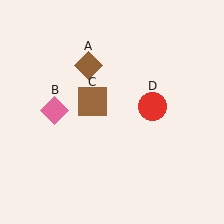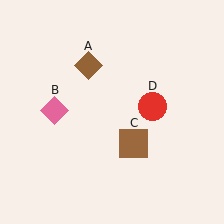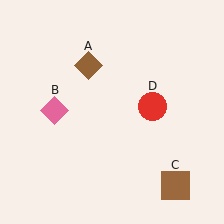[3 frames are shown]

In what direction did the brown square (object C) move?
The brown square (object C) moved down and to the right.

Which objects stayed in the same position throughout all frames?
Brown diamond (object A) and pink diamond (object B) and red circle (object D) remained stationary.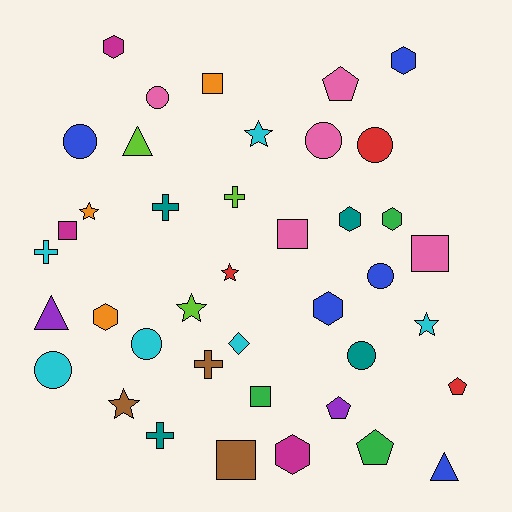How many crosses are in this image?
There are 5 crosses.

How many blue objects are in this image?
There are 5 blue objects.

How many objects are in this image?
There are 40 objects.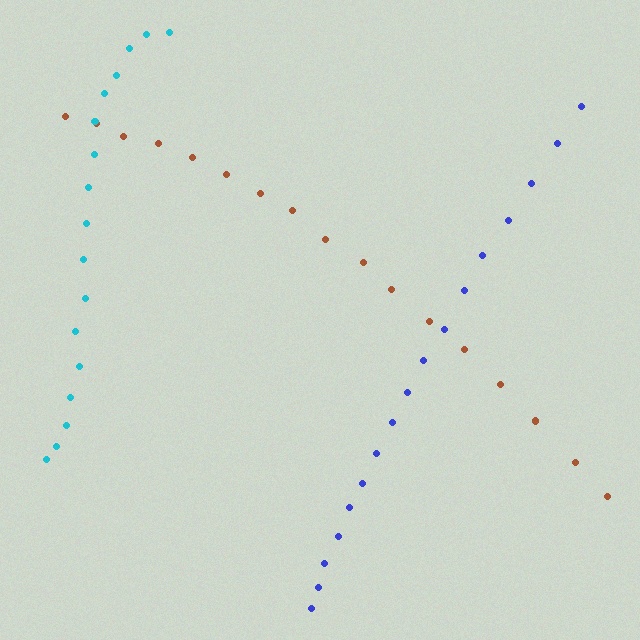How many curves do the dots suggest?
There are 3 distinct paths.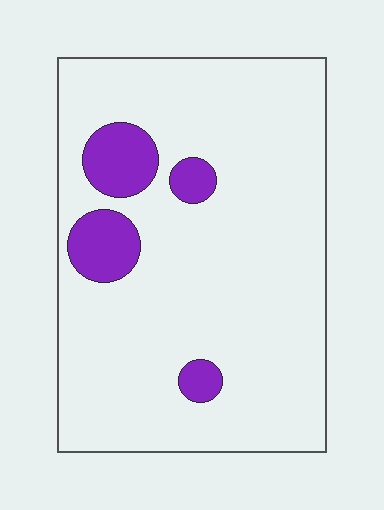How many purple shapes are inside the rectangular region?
4.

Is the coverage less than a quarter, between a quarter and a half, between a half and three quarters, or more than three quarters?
Less than a quarter.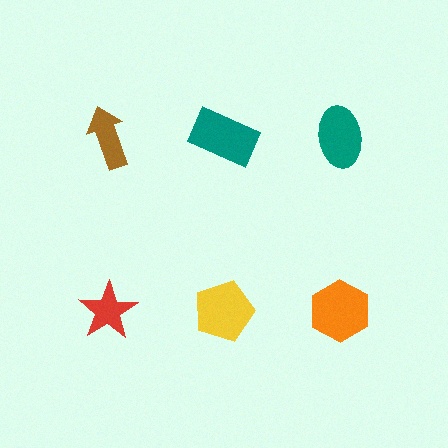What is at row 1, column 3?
A teal ellipse.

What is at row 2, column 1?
A red star.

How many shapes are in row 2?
3 shapes.